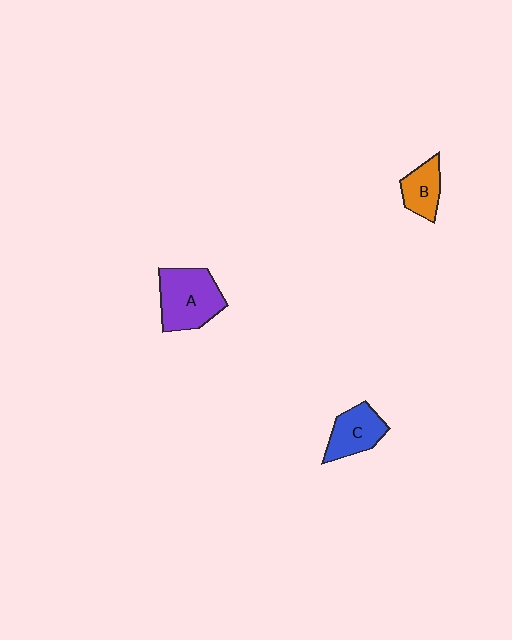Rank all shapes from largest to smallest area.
From largest to smallest: A (purple), C (blue), B (orange).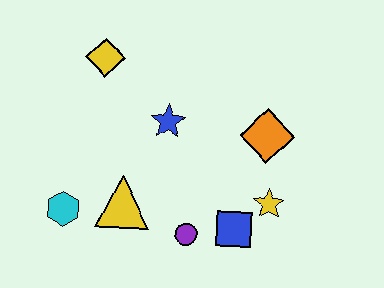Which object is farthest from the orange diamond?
The cyan hexagon is farthest from the orange diamond.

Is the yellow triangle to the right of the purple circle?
No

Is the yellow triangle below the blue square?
No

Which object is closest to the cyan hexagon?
The yellow triangle is closest to the cyan hexagon.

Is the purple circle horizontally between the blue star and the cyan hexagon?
No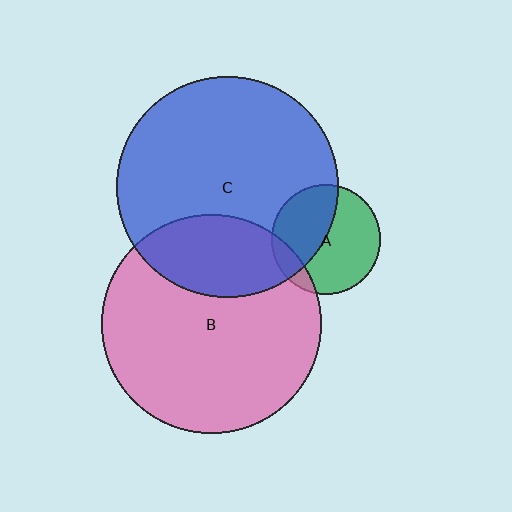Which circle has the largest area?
Circle C (blue).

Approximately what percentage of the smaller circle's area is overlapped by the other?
Approximately 25%.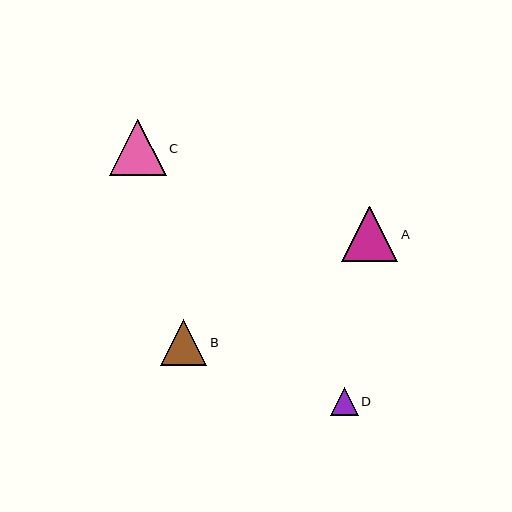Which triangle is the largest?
Triangle C is the largest with a size of approximately 56 pixels.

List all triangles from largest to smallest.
From largest to smallest: C, A, B, D.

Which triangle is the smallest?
Triangle D is the smallest with a size of approximately 28 pixels.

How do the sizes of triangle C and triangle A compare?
Triangle C and triangle A are approximately the same size.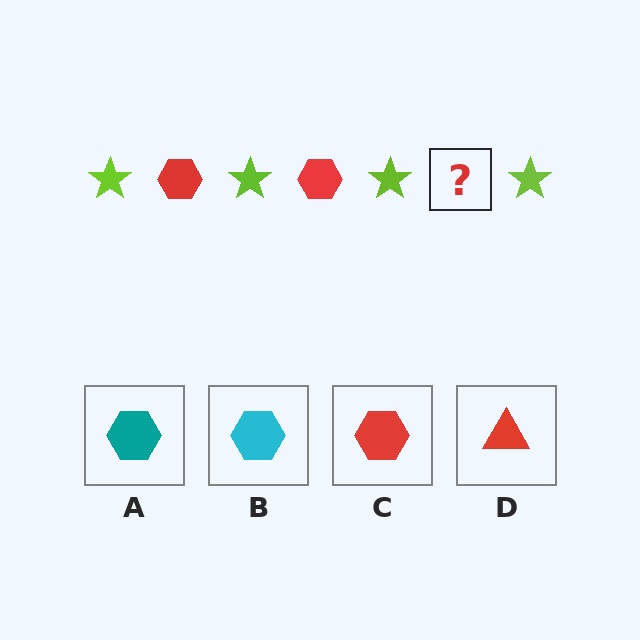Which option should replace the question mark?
Option C.